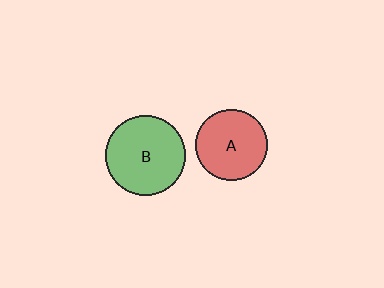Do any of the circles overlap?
No, none of the circles overlap.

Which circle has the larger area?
Circle B (green).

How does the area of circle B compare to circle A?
Approximately 1.2 times.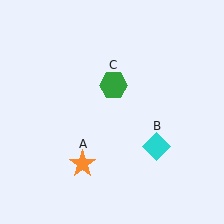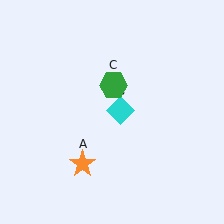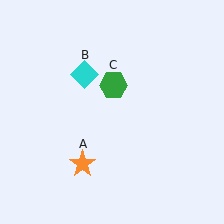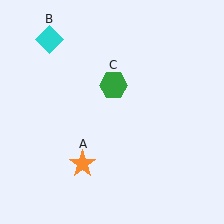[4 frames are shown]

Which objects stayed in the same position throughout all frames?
Orange star (object A) and green hexagon (object C) remained stationary.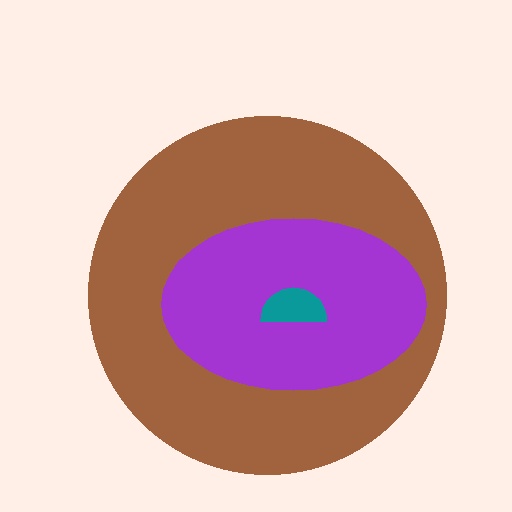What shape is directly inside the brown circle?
The purple ellipse.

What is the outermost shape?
The brown circle.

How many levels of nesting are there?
3.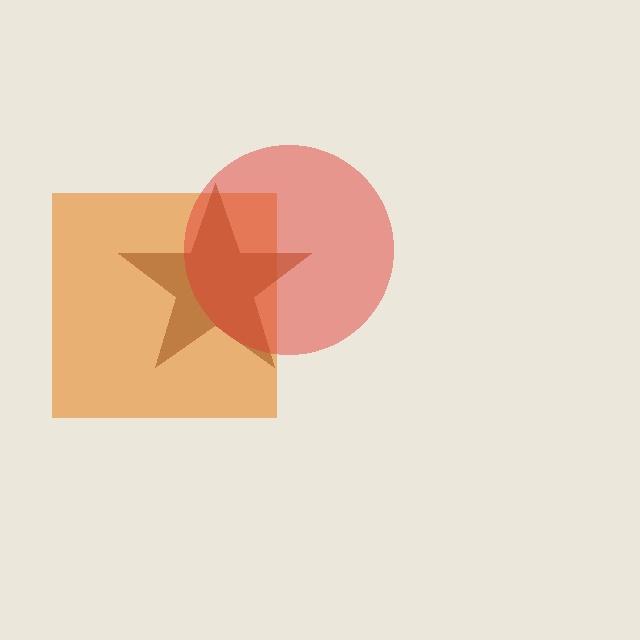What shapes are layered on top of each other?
The layered shapes are: an orange square, a brown star, a red circle.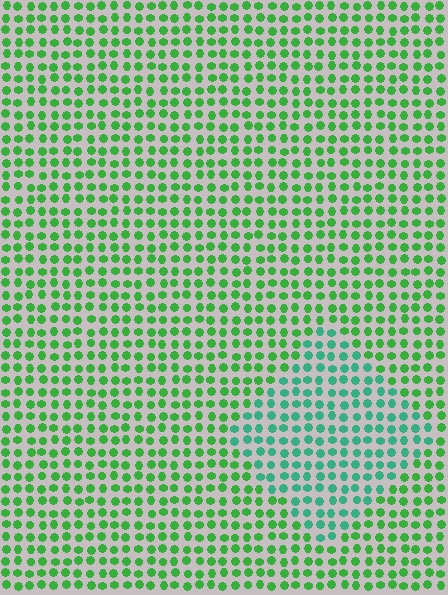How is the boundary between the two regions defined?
The boundary is defined purely by a slight shift in hue (about 36 degrees). Spacing, size, and orientation are identical on both sides.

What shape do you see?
I see a diamond.